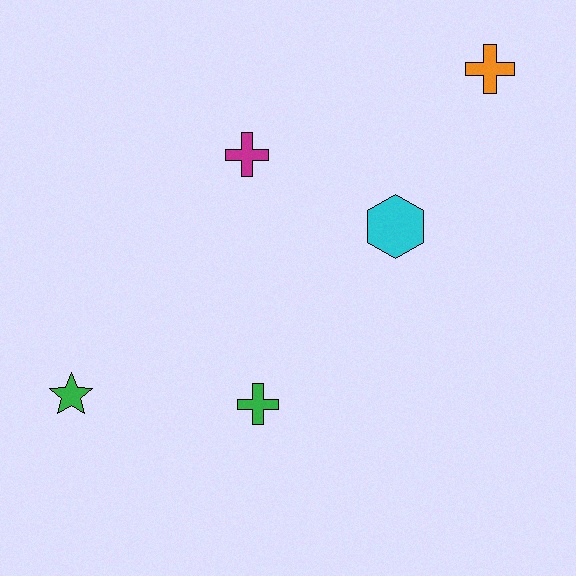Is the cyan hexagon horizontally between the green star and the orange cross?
Yes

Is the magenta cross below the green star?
No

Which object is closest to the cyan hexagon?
The magenta cross is closest to the cyan hexagon.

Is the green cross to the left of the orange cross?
Yes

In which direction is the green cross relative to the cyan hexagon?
The green cross is below the cyan hexagon.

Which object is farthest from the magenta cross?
The green star is farthest from the magenta cross.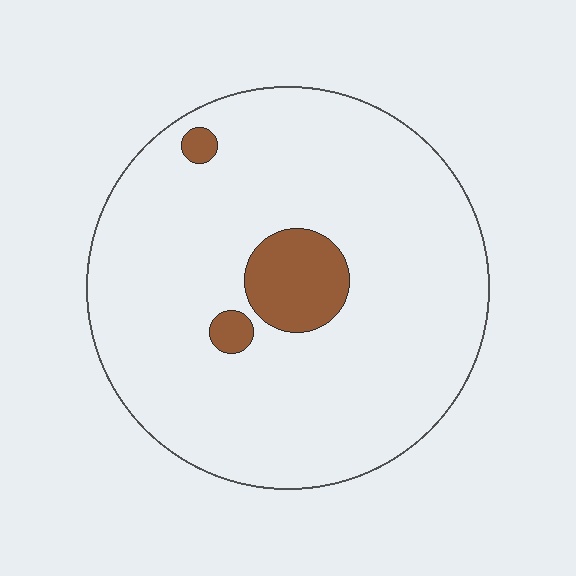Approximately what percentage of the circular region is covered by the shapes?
Approximately 10%.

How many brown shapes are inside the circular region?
3.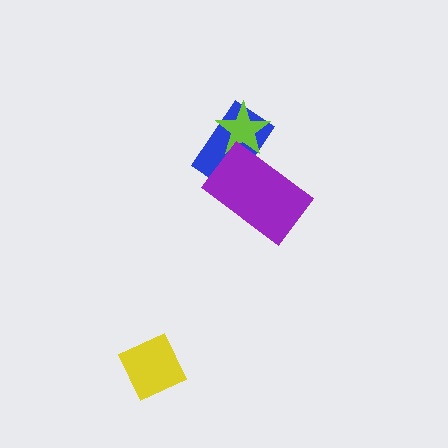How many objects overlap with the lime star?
2 objects overlap with the lime star.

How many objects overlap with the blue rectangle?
2 objects overlap with the blue rectangle.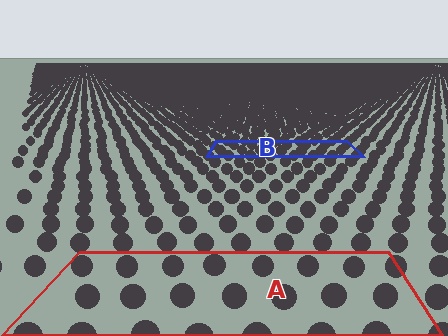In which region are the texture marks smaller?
The texture marks are smaller in region B, because it is farther away.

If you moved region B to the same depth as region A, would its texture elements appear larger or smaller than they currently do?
They would appear larger. At a closer depth, the same texture elements are projected at a bigger on-screen size.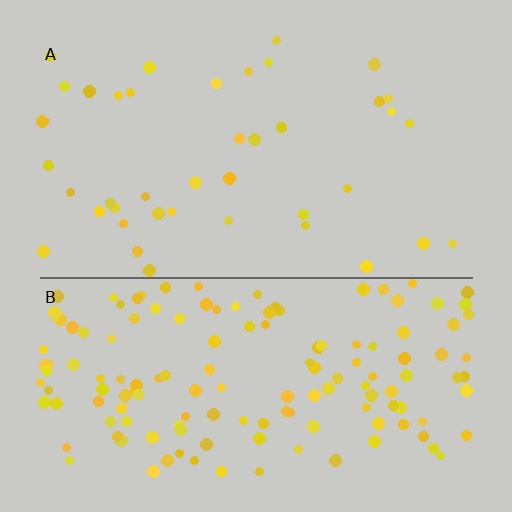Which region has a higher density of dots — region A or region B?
B (the bottom).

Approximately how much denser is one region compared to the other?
Approximately 3.6× — region B over region A.